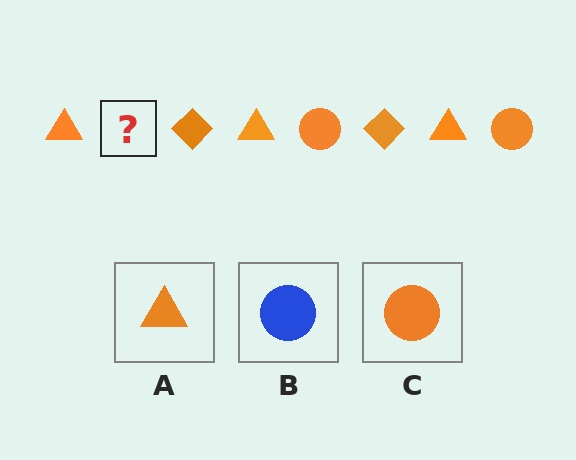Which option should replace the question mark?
Option C.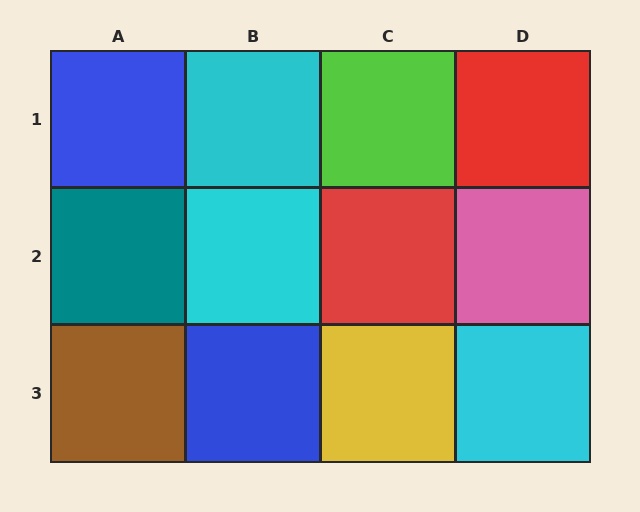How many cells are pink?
1 cell is pink.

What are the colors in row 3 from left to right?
Brown, blue, yellow, cyan.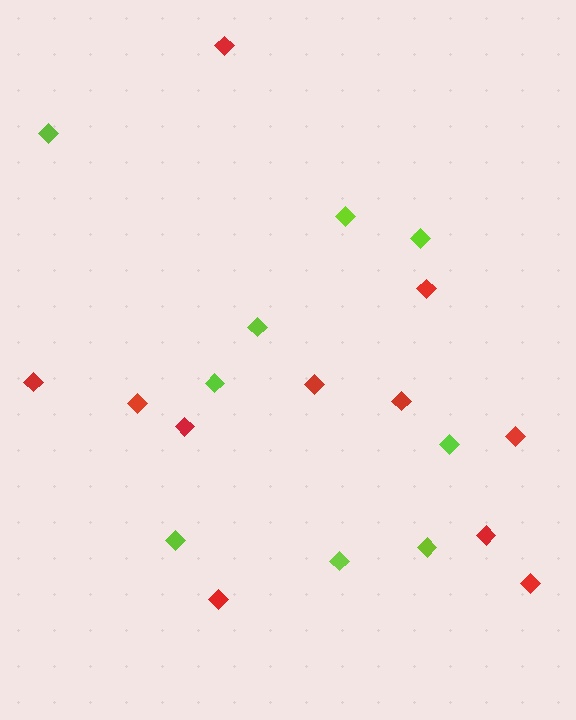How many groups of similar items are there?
There are 2 groups: one group of red diamonds (11) and one group of lime diamonds (9).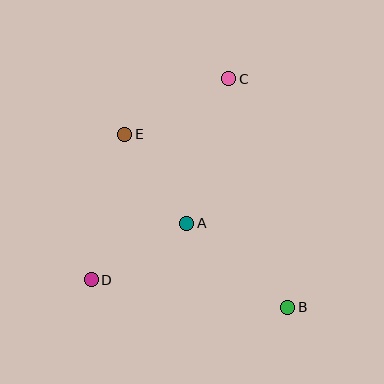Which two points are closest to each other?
Points A and E are closest to each other.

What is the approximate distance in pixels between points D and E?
The distance between D and E is approximately 149 pixels.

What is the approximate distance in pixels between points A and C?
The distance between A and C is approximately 150 pixels.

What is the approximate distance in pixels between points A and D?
The distance between A and D is approximately 111 pixels.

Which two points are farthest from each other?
Points C and D are farthest from each other.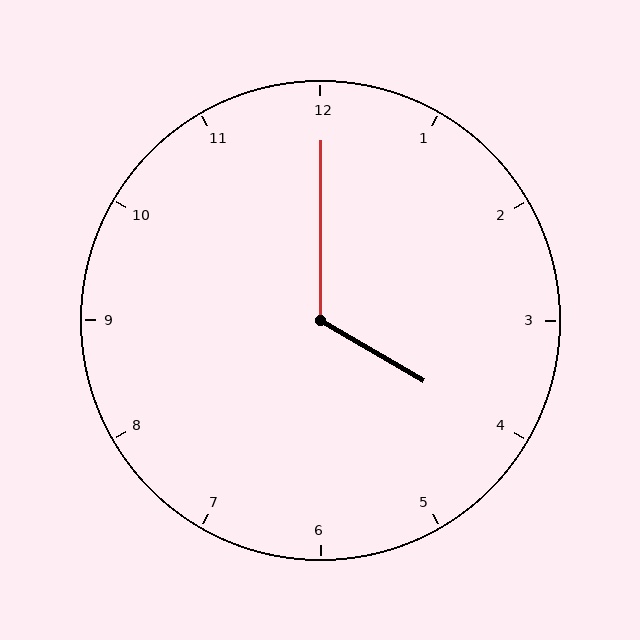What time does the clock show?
4:00.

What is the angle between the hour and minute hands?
Approximately 120 degrees.